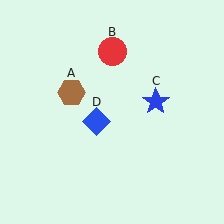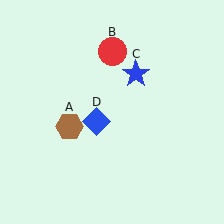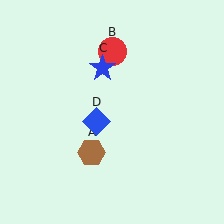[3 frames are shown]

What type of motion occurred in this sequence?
The brown hexagon (object A), blue star (object C) rotated counterclockwise around the center of the scene.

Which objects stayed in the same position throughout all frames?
Red circle (object B) and blue diamond (object D) remained stationary.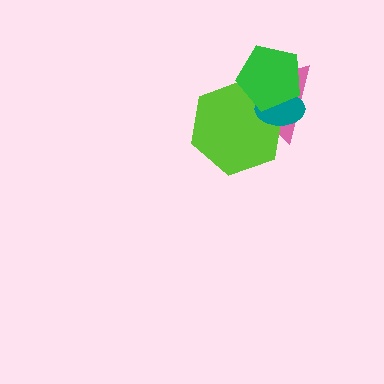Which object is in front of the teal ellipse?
The green pentagon is in front of the teal ellipse.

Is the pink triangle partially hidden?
Yes, it is partially covered by another shape.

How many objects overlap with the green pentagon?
3 objects overlap with the green pentagon.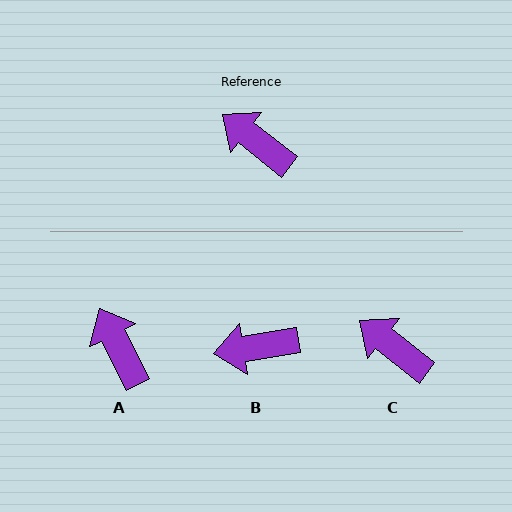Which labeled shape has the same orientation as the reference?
C.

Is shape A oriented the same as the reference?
No, it is off by about 25 degrees.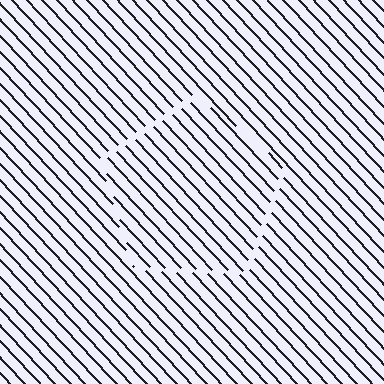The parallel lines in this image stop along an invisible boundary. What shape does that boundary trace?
An illusory pentagon. The interior of the shape contains the same grating, shifted by half a period — the contour is defined by the phase discontinuity where line-ends from the inner and outer gratings abut.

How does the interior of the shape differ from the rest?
The interior of the shape contains the same grating, shifted by half a period — the contour is defined by the phase discontinuity where line-ends from the inner and outer gratings abut.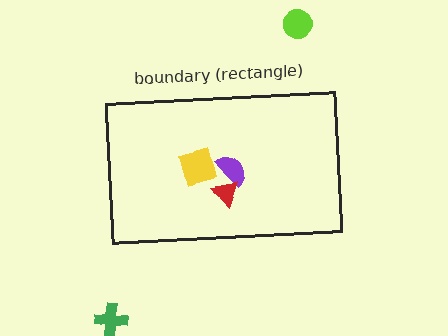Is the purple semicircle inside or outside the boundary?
Inside.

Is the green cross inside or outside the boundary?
Outside.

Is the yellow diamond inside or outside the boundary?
Inside.